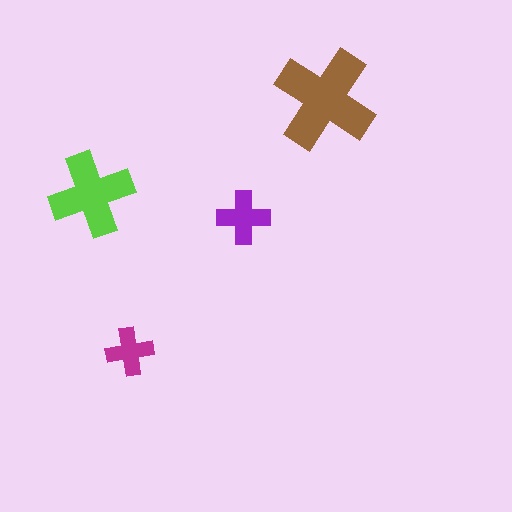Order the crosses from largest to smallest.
the brown one, the lime one, the purple one, the magenta one.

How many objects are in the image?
There are 4 objects in the image.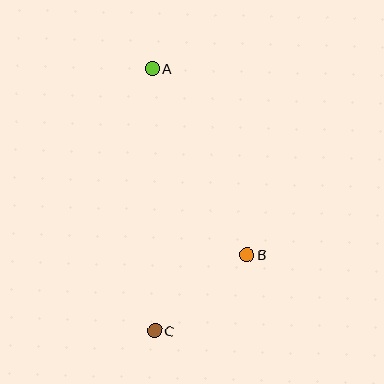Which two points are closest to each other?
Points B and C are closest to each other.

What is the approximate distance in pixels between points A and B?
The distance between A and B is approximately 209 pixels.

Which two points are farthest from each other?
Points A and C are farthest from each other.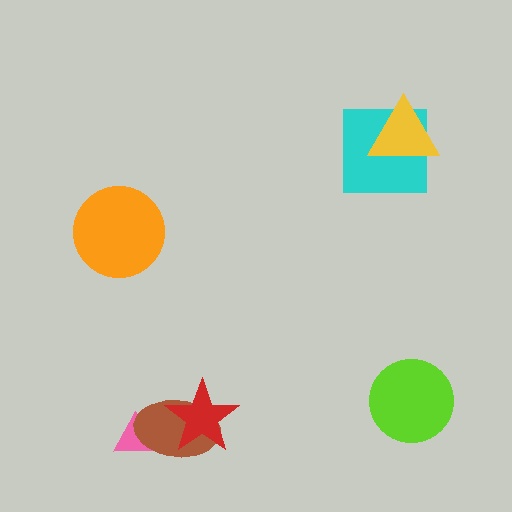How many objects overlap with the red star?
1 object overlaps with the red star.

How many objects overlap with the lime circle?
0 objects overlap with the lime circle.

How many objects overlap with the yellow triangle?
1 object overlaps with the yellow triangle.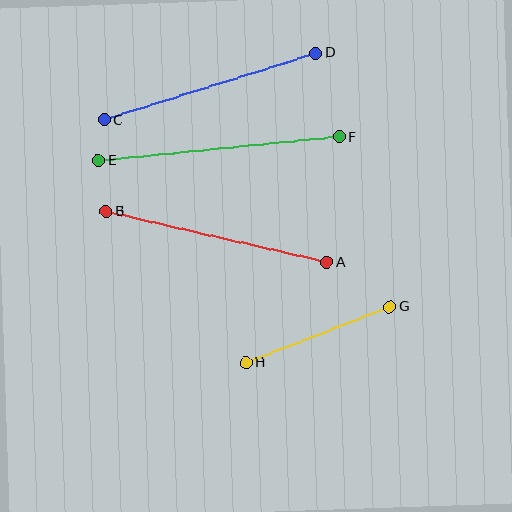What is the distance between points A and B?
The distance is approximately 227 pixels.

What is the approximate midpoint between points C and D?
The midpoint is at approximately (210, 87) pixels.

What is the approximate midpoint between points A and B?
The midpoint is at approximately (217, 237) pixels.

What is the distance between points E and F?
The distance is approximately 242 pixels.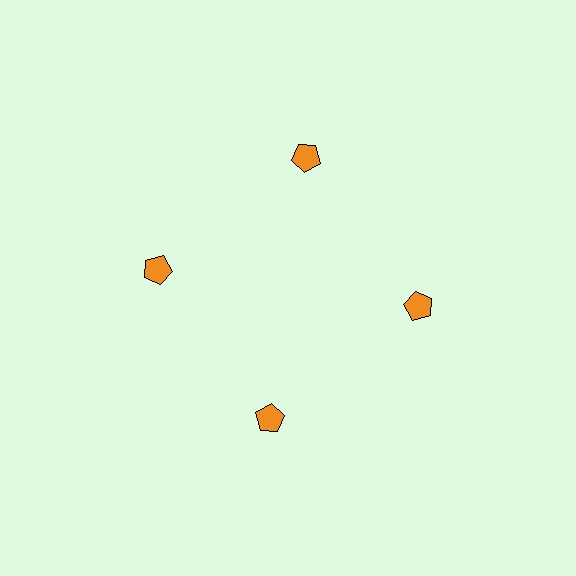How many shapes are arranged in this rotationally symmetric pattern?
There are 4 shapes, arranged in 4 groups of 1.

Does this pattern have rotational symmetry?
Yes, this pattern has 4-fold rotational symmetry. It looks the same after rotating 90 degrees around the center.